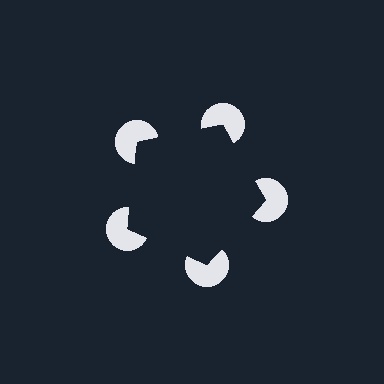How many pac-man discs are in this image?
There are 5 — one at each vertex of the illusory pentagon.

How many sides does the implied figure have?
5 sides.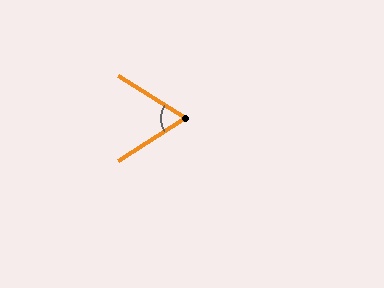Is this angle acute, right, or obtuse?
It is acute.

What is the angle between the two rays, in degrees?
Approximately 65 degrees.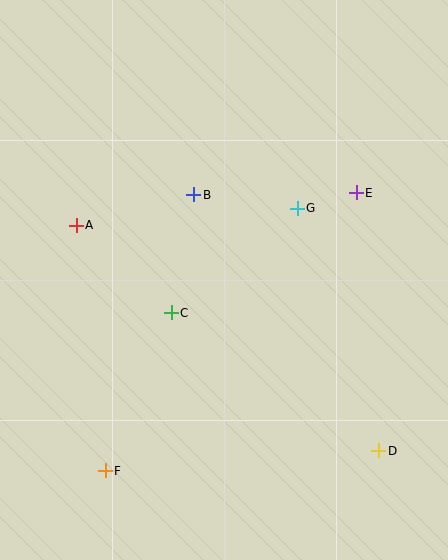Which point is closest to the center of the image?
Point C at (171, 313) is closest to the center.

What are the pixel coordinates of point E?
Point E is at (356, 193).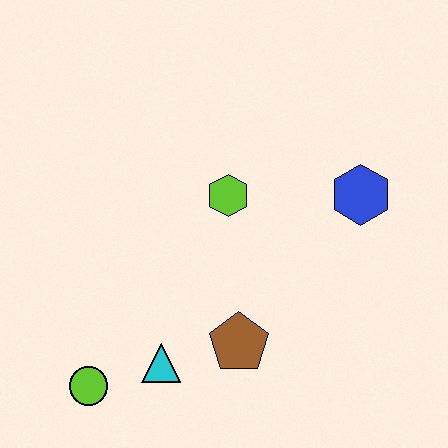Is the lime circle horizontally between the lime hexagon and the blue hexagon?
No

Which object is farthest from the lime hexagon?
The lime circle is farthest from the lime hexagon.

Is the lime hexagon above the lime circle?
Yes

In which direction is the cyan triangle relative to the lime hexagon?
The cyan triangle is below the lime hexagon.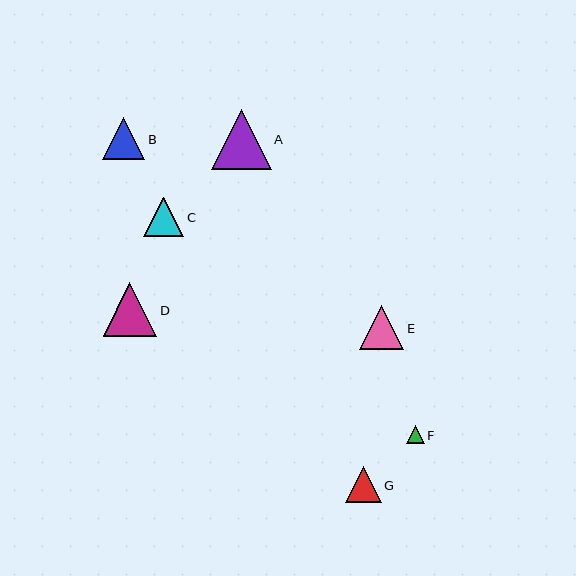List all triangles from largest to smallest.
From largest to smallest: A, D, E, B, C, G, F.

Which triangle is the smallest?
Triangle F is the smallest with a size of approximately 18 pixels.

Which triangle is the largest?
Triangle A is the largest with a size of approximately 60 pixels.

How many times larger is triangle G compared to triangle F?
Triangle G is approximately 2.0 times the size of triangle F.